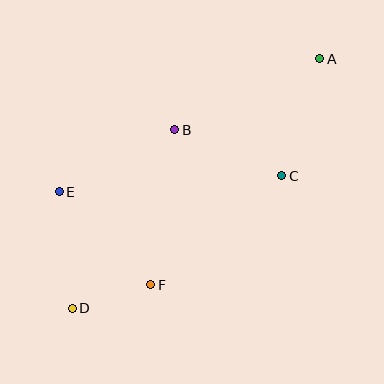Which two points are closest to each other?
Points D and F are closest to each other.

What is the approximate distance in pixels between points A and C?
The distance between A and C is approximately 123 pixels.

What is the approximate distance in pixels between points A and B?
The distance between A and B is approximately 161 pixels.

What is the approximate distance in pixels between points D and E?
The distance between D and E is approximately 117 pixels.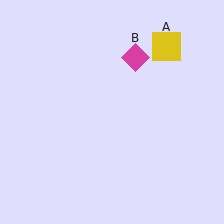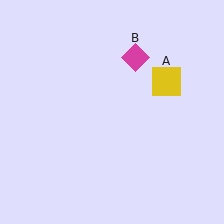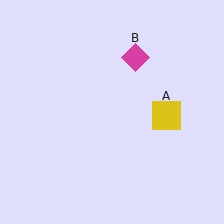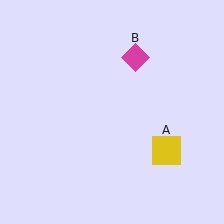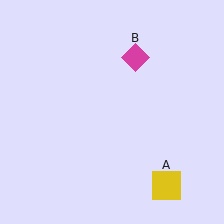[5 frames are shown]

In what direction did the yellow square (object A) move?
The yellow square (object A) moved down.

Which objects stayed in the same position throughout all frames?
Magenta diamond (object B) remained stationary.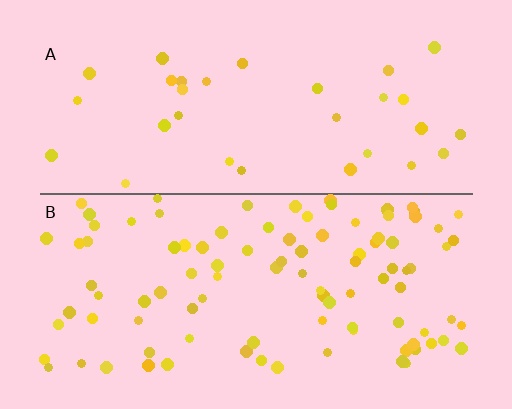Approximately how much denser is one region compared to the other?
Approximately 3.1× — region B over region A.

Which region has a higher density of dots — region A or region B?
B (the bottom).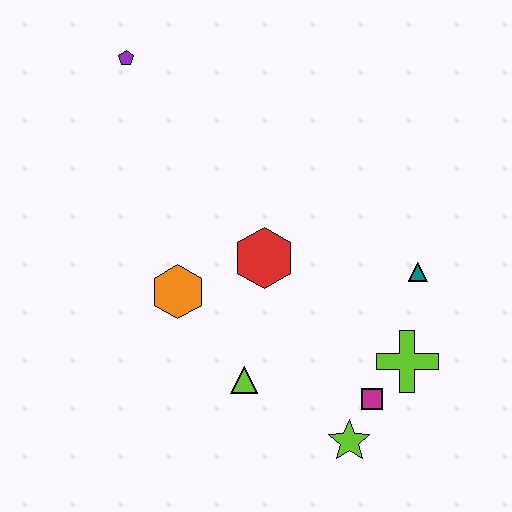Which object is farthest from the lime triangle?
The purple pentagon is farthest from the lime triangle.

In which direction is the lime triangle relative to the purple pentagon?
The lime triangle is below the purple pentagon.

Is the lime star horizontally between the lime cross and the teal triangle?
No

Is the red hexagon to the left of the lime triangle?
No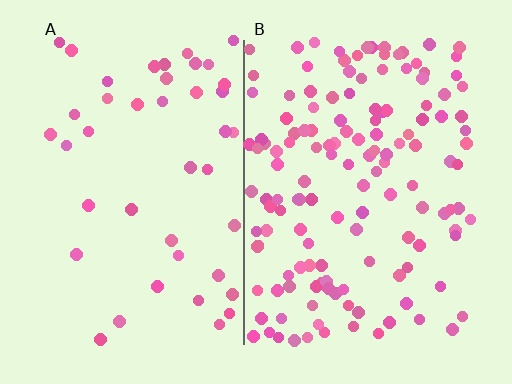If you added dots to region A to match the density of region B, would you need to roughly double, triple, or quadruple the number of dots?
Approximately triple.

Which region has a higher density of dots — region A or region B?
B (the right).